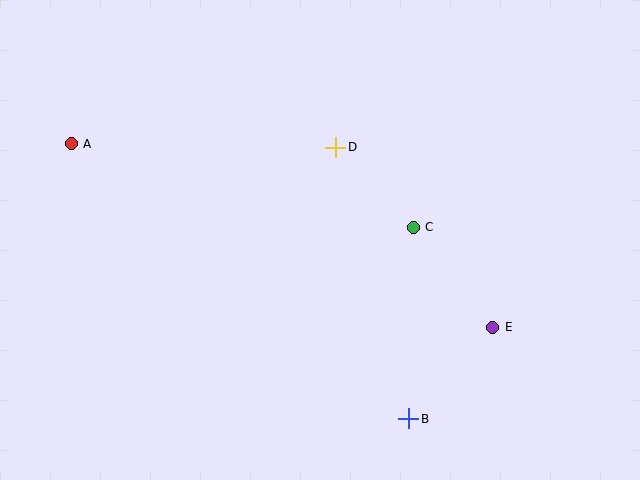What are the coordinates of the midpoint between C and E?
The midpoint between C and E is at (453, 277).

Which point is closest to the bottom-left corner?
Point A is closest to the bottom-left corner.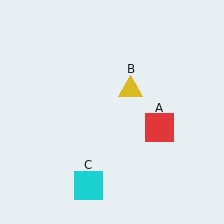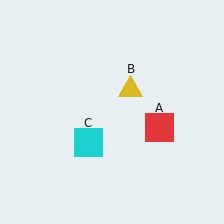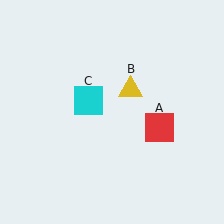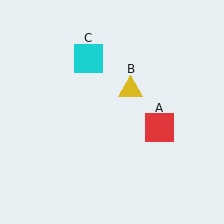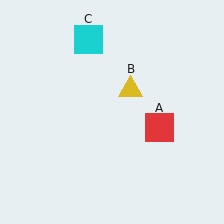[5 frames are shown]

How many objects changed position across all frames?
1 object changed position: cyan square (object C).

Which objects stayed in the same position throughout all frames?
Red square (object A) and yellow triangle (object B) remained stationary.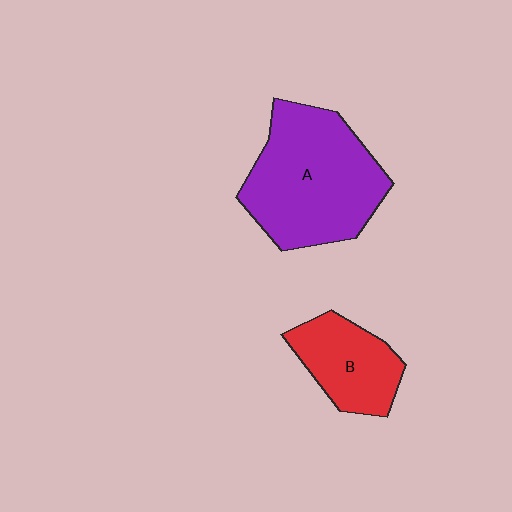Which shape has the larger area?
Shape A (purple).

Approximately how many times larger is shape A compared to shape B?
Approximately 2.0 times.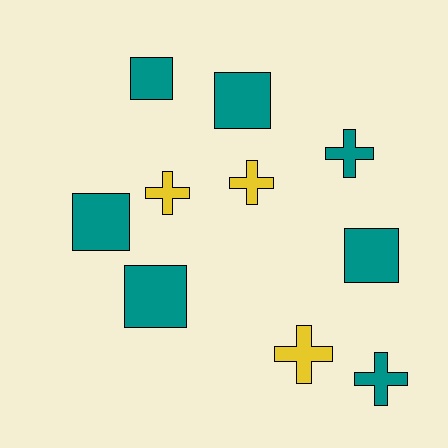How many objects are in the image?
There are 10 objects.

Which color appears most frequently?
Teal, with 7 objects.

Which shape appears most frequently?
Square, with 5 objects.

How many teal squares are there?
There are 5 teal squares.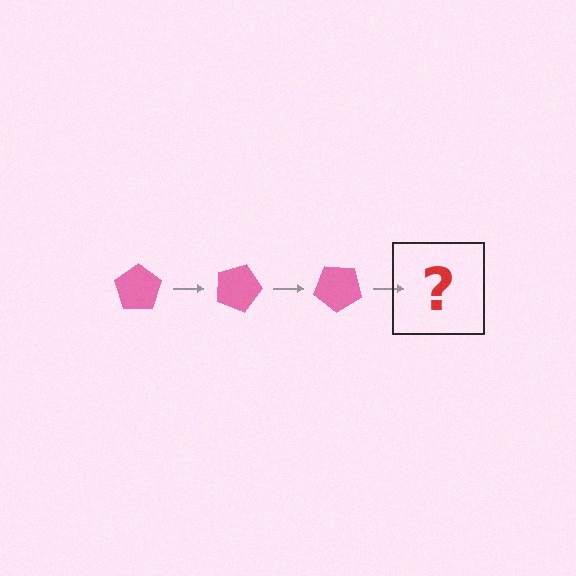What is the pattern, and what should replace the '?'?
The pattern is that the pentagon rotates 20 degrees each step. The '?' should be a pink pentagon rotated 60 degrees.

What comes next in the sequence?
The next element should be a pink pentagon rotated 60 degrees.